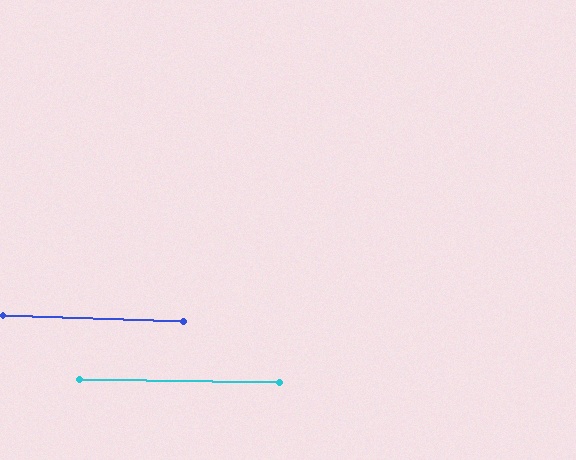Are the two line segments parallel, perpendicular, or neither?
Parallel — their directions differ by only 1.1°.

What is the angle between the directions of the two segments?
Approximately 1 degree.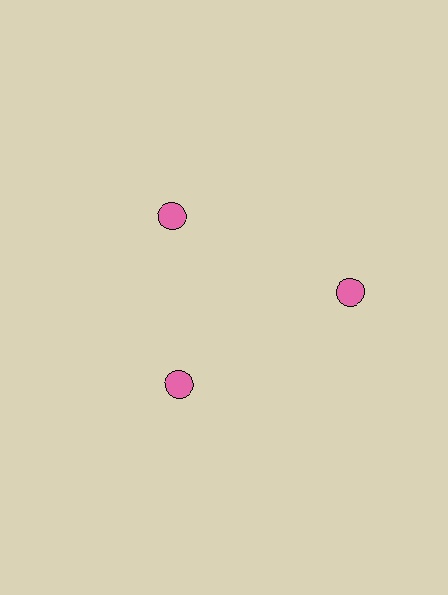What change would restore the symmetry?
The symmetry would be restored by moving it inward, back onto the ring so that all 3 circles sit at equal angles and equal distance from the center.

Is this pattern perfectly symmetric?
No. The 3 pink circles are arranged in a ring, but one element near the 3 o'clock position is pushed outward from the center, breaking the 3-fold rotational symmetry.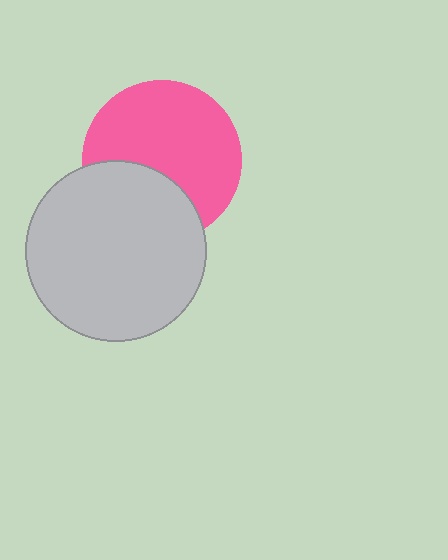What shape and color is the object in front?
The object in front is a light gray circle.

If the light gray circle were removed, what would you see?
You would see the complete pink circle.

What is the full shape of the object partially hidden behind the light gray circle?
The partially hidden object is a pink circle.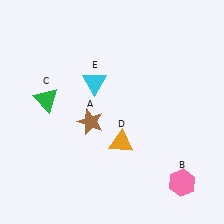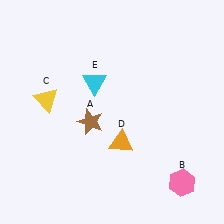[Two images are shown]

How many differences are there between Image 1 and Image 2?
There is 1 difference between the two images.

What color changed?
The triangle (C) changed from green in Image 1 to yellow in Image 2.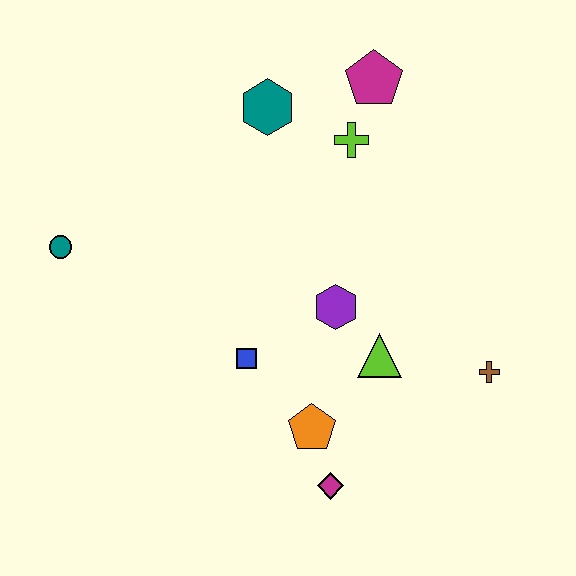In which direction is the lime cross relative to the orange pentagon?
The lime cross is above the orange pentagon.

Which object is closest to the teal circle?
The blue square is closest to the teal circle.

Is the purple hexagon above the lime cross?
No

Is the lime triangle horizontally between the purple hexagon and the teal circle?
No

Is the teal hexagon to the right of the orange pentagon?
No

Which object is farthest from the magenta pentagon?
The magenta diamond is farthest from the magenta pentagon.